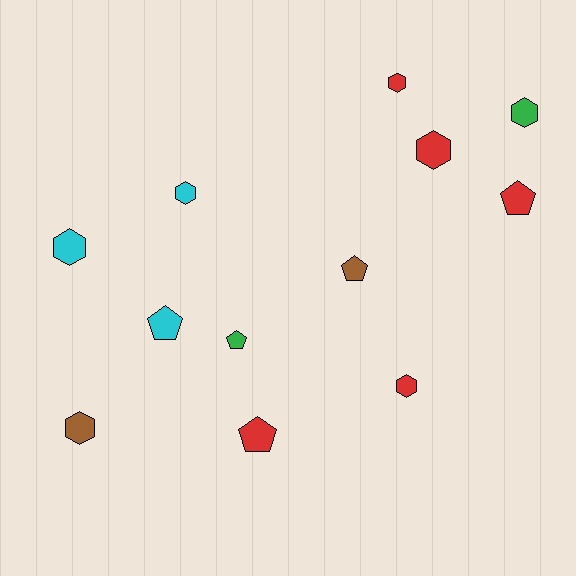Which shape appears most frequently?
Hexagon, with 7 objects.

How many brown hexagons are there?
There is 1 brown hexagon.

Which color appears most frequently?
Red, with 5 objects.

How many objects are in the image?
There are 12 objects.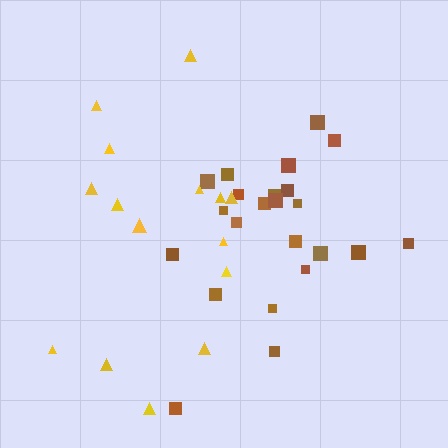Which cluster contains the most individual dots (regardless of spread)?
Brown (23).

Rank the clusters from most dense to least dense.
brown, yellow.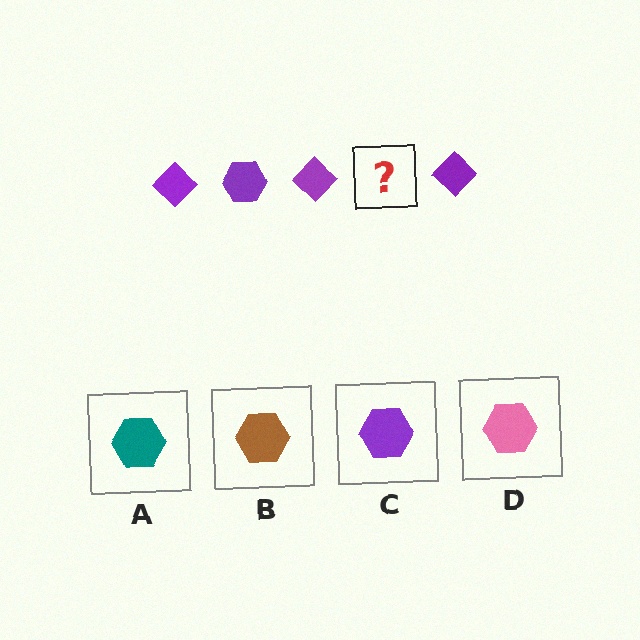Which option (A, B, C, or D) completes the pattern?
C.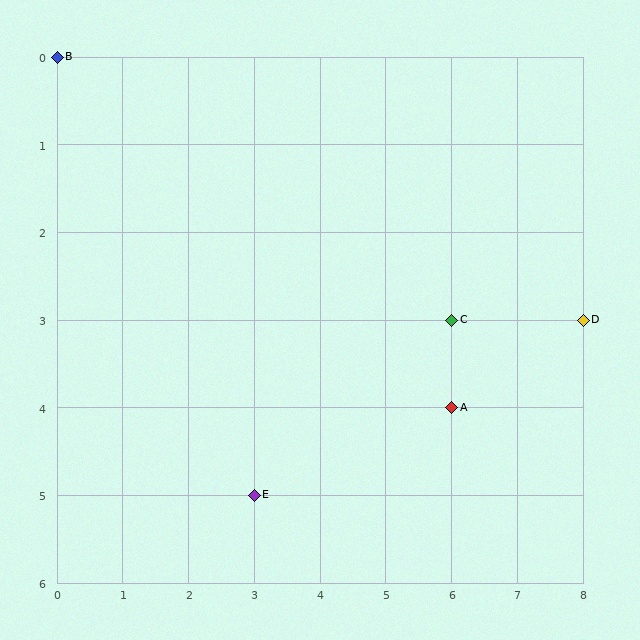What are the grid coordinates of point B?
Point B is at grid coordinates (0, 0).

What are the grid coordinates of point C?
Point C is at grid coordinates (6, 3).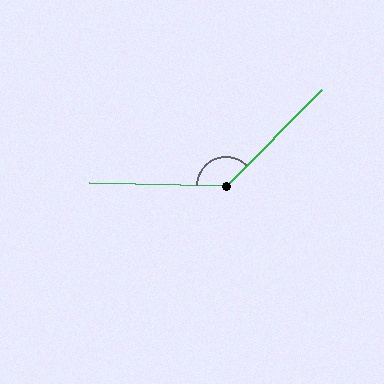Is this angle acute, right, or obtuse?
It is obtuse.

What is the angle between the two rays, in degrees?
Approximately 133 degrees.